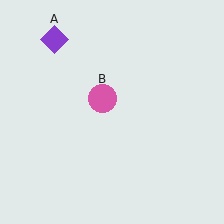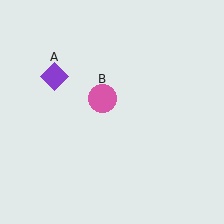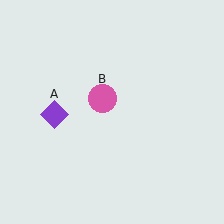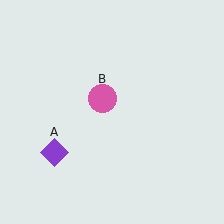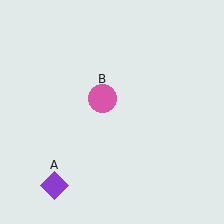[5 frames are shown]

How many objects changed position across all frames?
1 object changed position: purple diamond (object A).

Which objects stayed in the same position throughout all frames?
Pink circle (object B) remained stationary.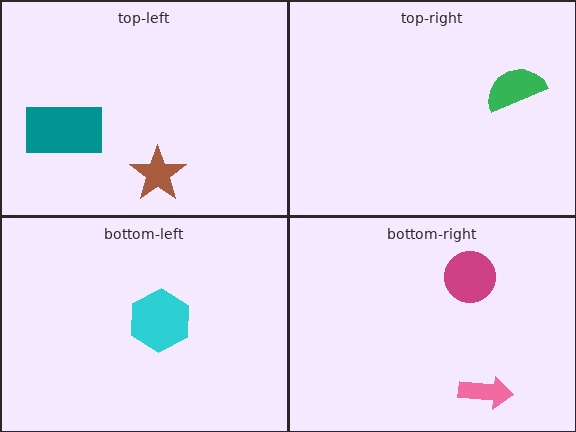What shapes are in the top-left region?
The brown star, the teal rectangle.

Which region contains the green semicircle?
The top-right region.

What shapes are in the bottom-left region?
The cyan hexagon.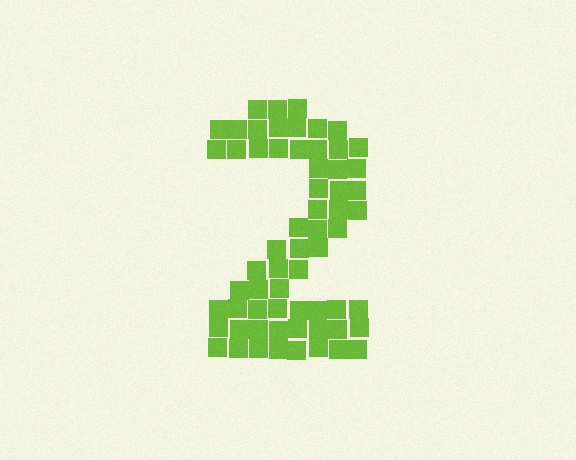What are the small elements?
The small elements are squares.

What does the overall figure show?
The overall figure shows the digit 2.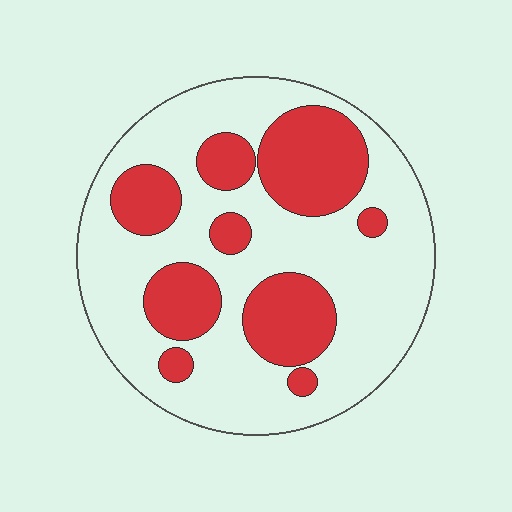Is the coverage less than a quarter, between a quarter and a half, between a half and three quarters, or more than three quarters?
Between a quarter and a half.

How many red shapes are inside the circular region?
9.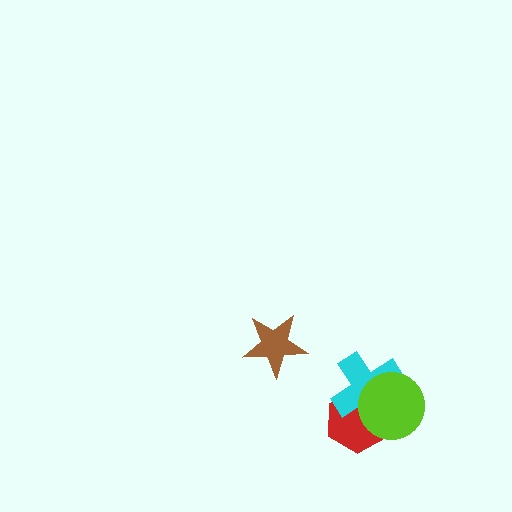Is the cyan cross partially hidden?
Yes, it is partially covered by another shape.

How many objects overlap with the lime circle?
2 objects overlap with the lime circle.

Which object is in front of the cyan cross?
The lime circle is in front of the cyan cross.